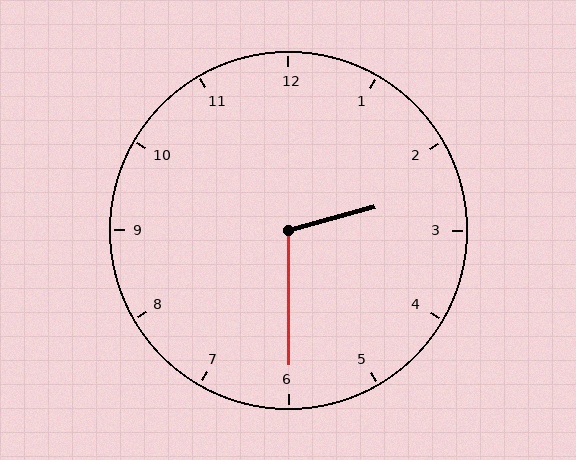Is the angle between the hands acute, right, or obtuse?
It is obtuse.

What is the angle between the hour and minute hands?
Approximately 105 degrees.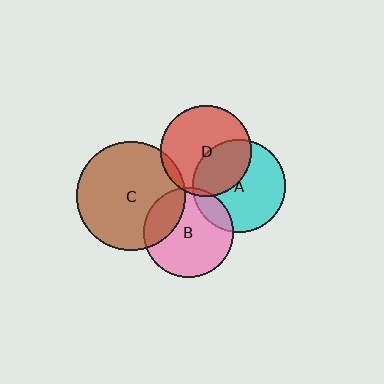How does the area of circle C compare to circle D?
Approximately 1.4 times.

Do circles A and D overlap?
Yes.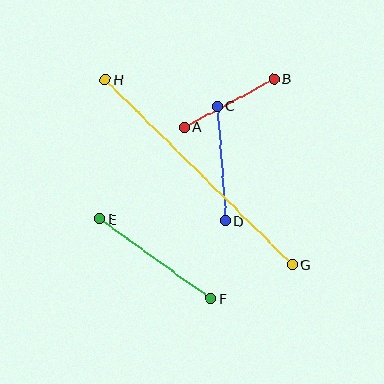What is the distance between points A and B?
The distance is approximately 102 pixels.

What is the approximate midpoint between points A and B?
The midpoint is at approximately (229, 103) pixels.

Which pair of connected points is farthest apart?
Points G and H are farthest apart.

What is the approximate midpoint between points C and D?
The midpoint is at approximately (221, 164) pixels.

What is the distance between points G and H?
The distance is approximately 263 pixels.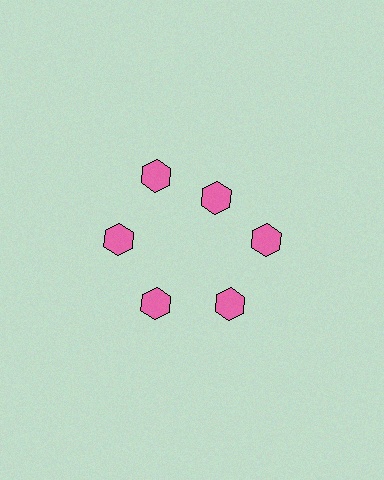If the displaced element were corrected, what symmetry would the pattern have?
It would have 6-fold rotational symmetry — the pattern would map onto itself every 60 degrees.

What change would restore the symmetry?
The symmetry would be restored by moving it outward, back onto the ring so that all 6 hexagons sit at equal angles and equal distance from the center.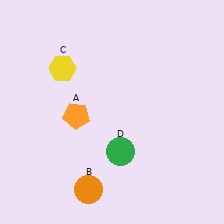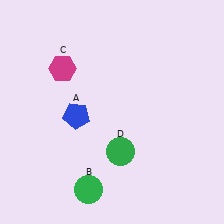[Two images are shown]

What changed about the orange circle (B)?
In Image 1, B is orange. In Image 2, it changed to green.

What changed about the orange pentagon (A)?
In Image 1, A is orange. In Image 2, it changed to blue.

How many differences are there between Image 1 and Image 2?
There are 3 differences between the two images.